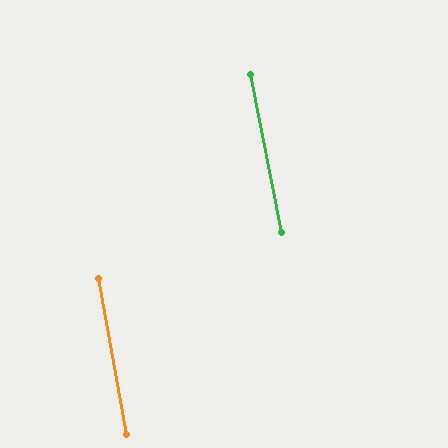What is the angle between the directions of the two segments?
Approximately 1 degree.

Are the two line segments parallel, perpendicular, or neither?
Parallel — their directions differ by only 0.9°.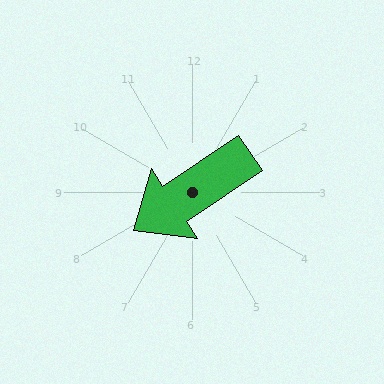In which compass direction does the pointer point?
Southwest.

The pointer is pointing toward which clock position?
Roughly 8 o'clock.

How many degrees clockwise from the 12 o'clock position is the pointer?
Approximately 237 degrees.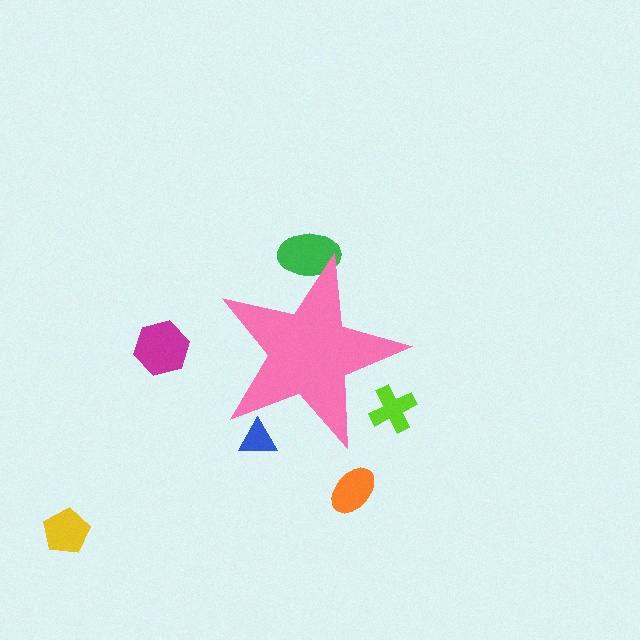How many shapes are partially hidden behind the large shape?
3 shapes are partially hidden.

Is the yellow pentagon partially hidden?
No, the yellow pentagon is fully visible.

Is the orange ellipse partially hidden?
No, the orange ellipse is fully visible.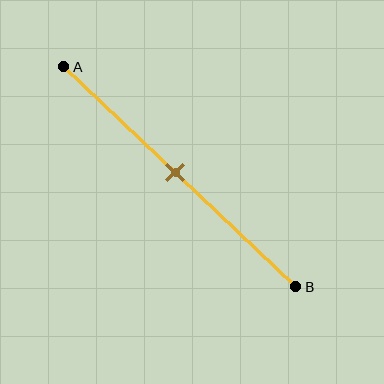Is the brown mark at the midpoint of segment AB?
Yes, the mark is approximately at the midpoint.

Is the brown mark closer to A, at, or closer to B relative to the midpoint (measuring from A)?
The brown mark is approximately at the midpoint of segment AB.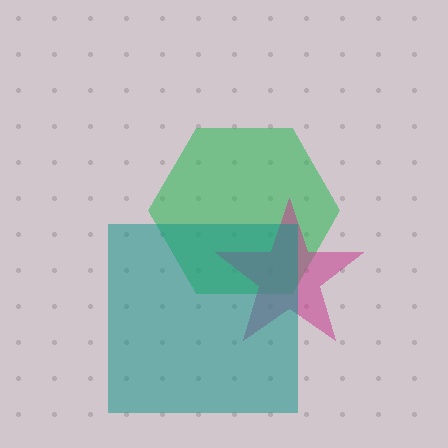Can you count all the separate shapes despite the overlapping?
Yes, there are 3 separate shapes.